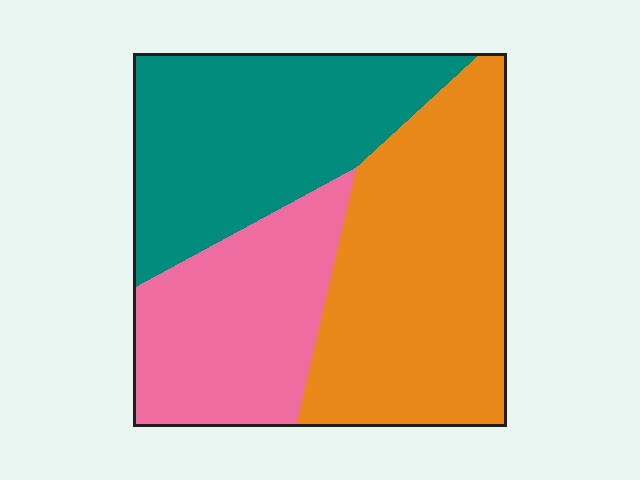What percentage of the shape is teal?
Teal takes up about one third (1/3) of the shape.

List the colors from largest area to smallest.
From largest to smallest: orange, teal, pink.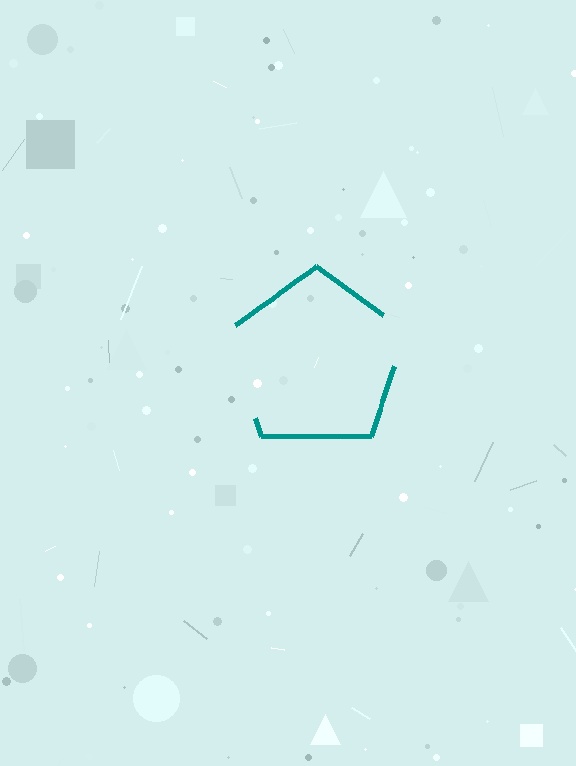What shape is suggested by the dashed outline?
The dashed outline suggests a pentagon.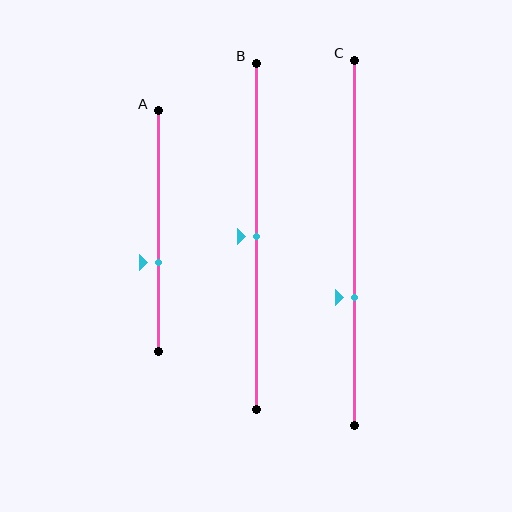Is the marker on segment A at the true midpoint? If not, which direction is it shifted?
No, the marker on segment A is shifted downward by about 13% of the segment length.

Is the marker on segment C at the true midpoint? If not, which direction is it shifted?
No, the marker on segment C is shifted downward by about 15% of the segment length.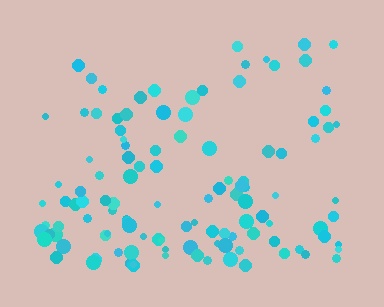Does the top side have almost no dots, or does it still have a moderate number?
Still a moderate number, just noticeably fewer than the bottom.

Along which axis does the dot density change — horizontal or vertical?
Vertical.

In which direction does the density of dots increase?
From top to bottom, with the bottom side densest.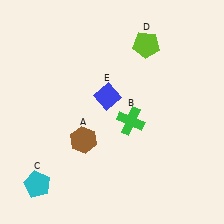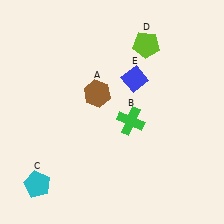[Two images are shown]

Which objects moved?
The objects that moved are: the brown hexagon (A), the blue diamond (E).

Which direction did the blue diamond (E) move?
The blue diamond (E) moved right.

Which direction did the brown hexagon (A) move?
The brown hexagon (A) moved up.